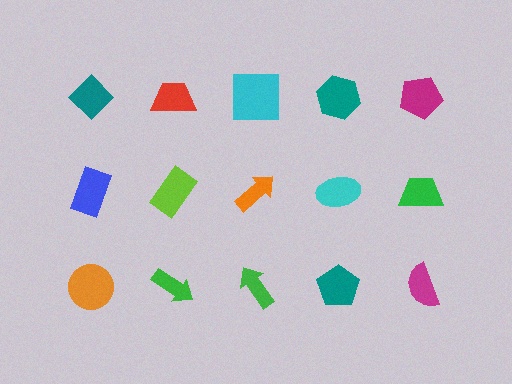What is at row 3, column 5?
A magenta semicircle.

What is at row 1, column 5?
A magenta pentagon.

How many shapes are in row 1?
5 shapes.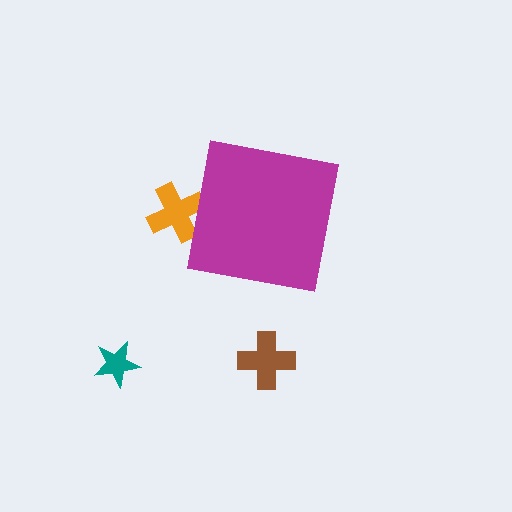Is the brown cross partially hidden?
No, the brown cross is fully visible.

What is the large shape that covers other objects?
A magenta square.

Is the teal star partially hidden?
No, the teal star is fully visible.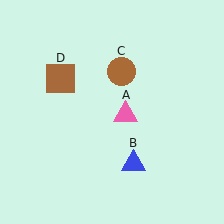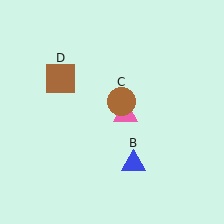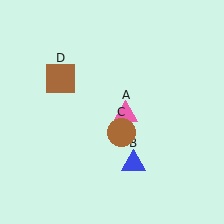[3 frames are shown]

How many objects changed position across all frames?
1 object changed position: brown circle (object C).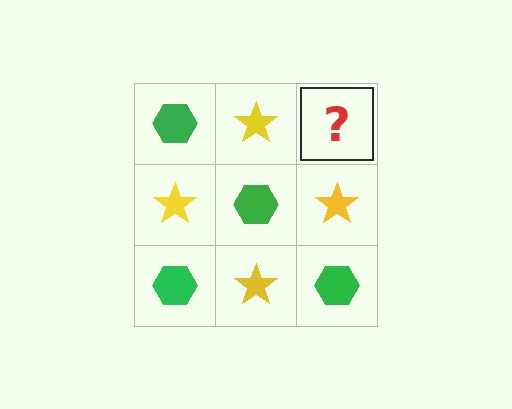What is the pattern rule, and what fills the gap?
The rule is that it alternates green hexagon and yellow star in a checkerboard pattern. The gap should be filled with a green hexagon.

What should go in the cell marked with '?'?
The missing cell should contain a green hexagon.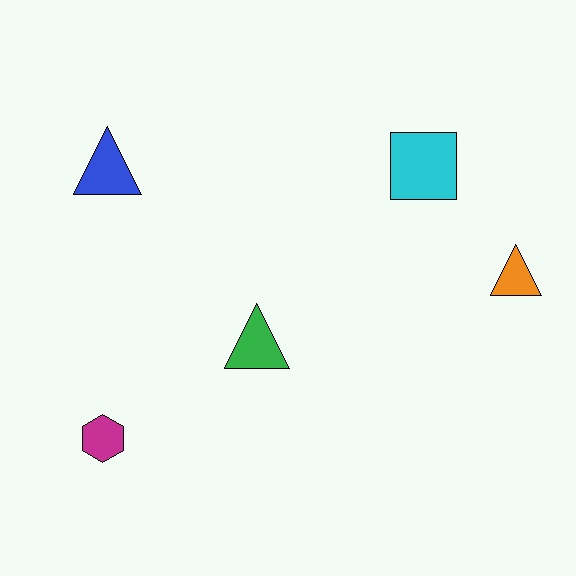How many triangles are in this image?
There are 3 triangles.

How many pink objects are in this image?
There are no pink objects.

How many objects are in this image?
There are 5 objects.